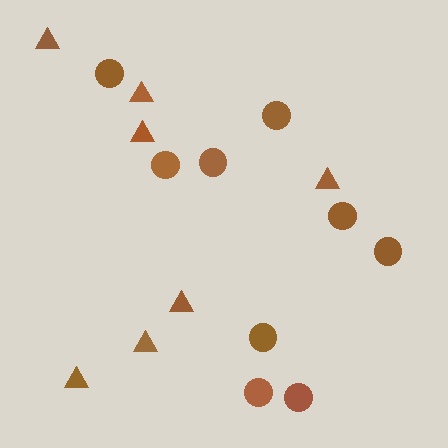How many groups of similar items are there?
There are 2 groups: one group of triangles (7) and one group of circles (9).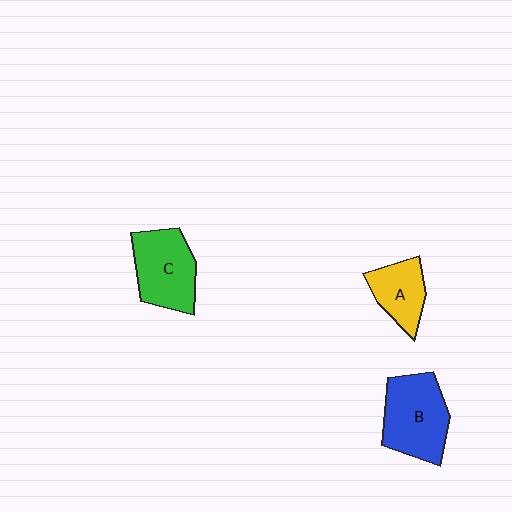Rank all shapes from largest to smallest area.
From largest to smallest: B (blue), C (green), A (yellow).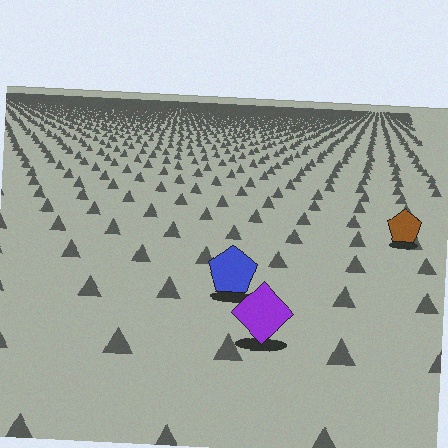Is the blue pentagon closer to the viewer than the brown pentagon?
Yes. The blue pentagon is closer — you can tell from the texture gradient: the ground texture is coarser near it.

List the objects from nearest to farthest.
From nearest to farthest: the purple diamond, the blue pentagon, the brown pentagon.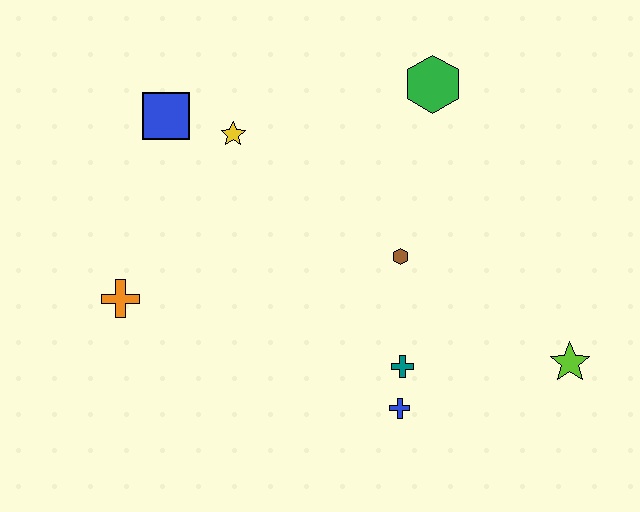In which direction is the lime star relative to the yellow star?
The lime star is to the right of the yellow star.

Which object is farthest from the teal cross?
The blue square is farthest from the teal cross.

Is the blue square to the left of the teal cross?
Yes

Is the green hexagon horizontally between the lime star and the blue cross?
Yes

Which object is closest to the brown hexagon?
The teal cross is closest to the brown hexagon.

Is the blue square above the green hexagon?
No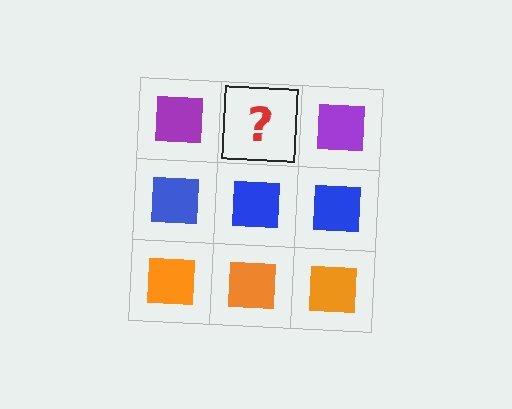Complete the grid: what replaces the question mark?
The question mark should be replaced with a purple square.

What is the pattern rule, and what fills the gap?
The rule is that each row has a consistent color. The gap should be filled with a purple square.